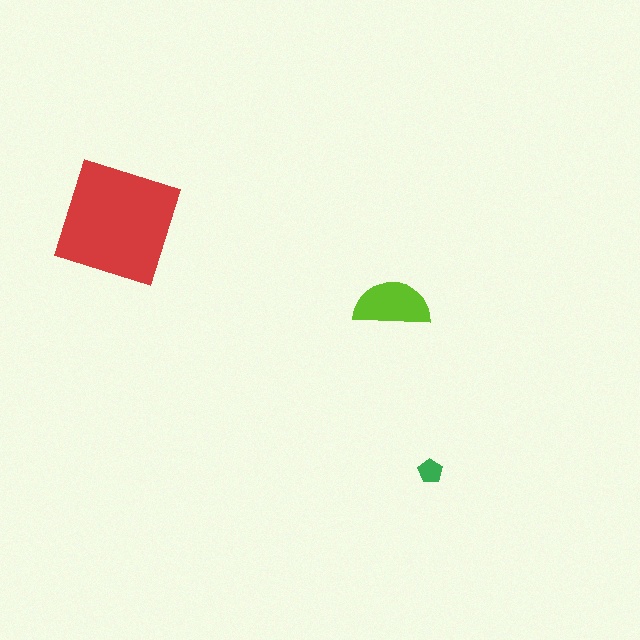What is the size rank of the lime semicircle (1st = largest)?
2nd.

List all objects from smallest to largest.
The green pentagon, the lime semicircle, the red square.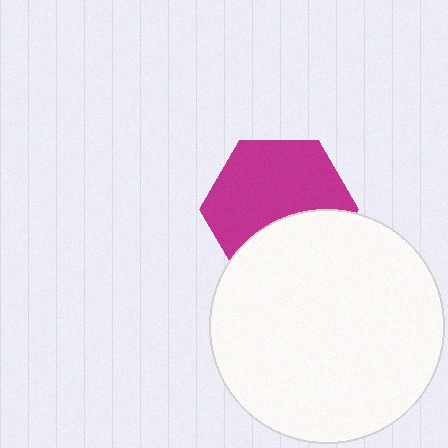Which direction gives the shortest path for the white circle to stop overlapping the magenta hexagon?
Moving down gives the shortest separation.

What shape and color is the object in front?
The object in front is a white circle.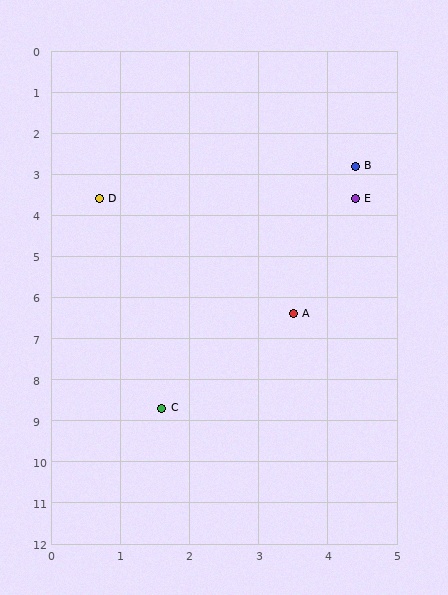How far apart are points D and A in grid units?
Points D and A are about 4.0 grid units apart.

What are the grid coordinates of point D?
Point D is at approximately (0.7, 3.6).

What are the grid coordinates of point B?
Point B is at approximately (4.4, 2.8).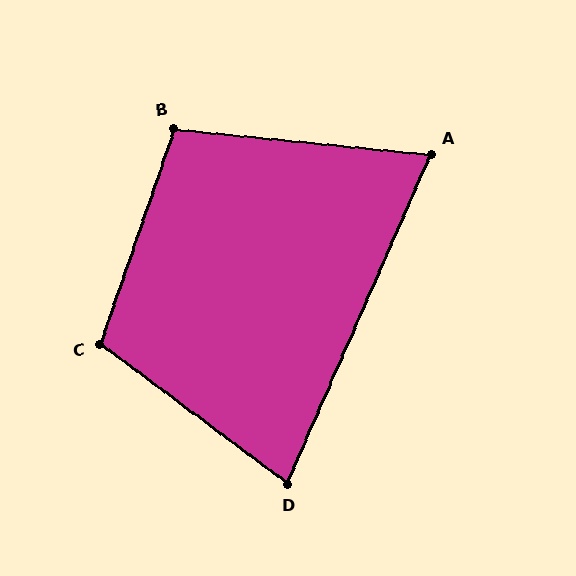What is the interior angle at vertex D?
Approximately 77 degrees (acute).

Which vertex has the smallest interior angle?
A, at approximately 72 degrees.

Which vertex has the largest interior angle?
C, at approximately 108 degrees.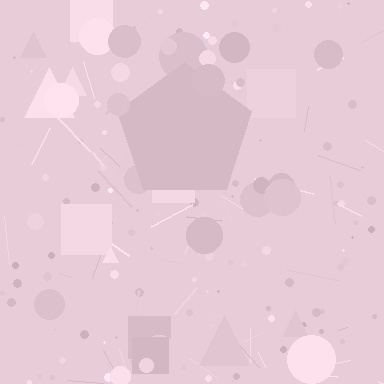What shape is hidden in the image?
A pentagon is hidden in the image.